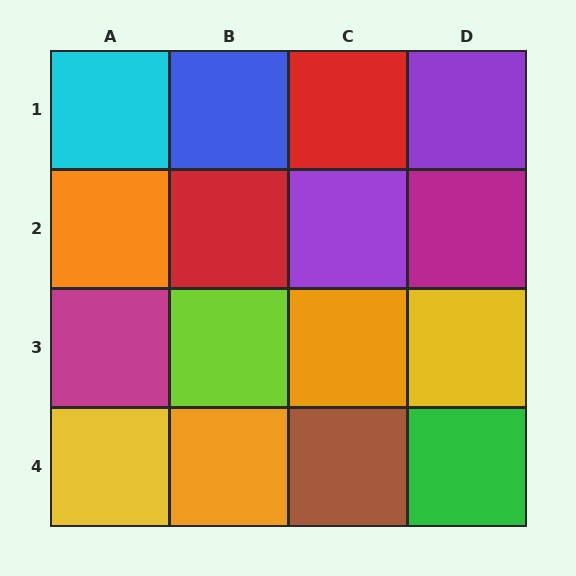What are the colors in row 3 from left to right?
Magenta, lime, orange, yellow.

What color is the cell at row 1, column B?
Blue.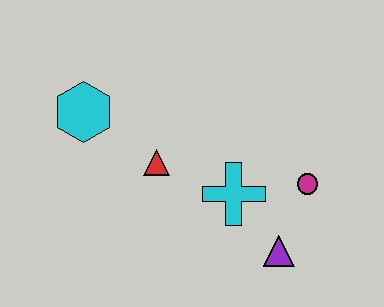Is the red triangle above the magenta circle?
Yes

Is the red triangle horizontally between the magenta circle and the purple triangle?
No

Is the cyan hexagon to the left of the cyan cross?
Yes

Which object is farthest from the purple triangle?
The cyan hexagon is farthest from the purple triangle.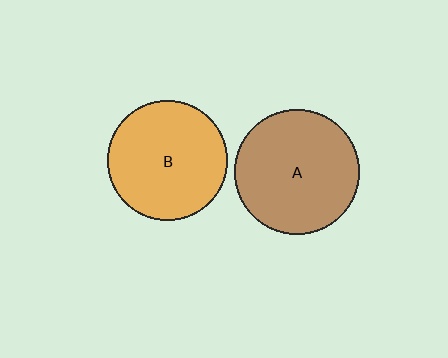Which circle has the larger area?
Circle A (brown).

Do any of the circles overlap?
No, none of the circles overlap.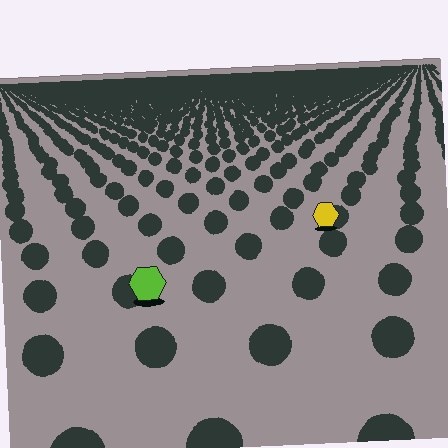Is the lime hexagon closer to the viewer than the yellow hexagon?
Yes. The lime hexagon is closer — you can tell from the texture gradient: the ground texture is coarser near it.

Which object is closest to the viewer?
The lime hexagon is closest. The texture marks near it are larger and more spread out.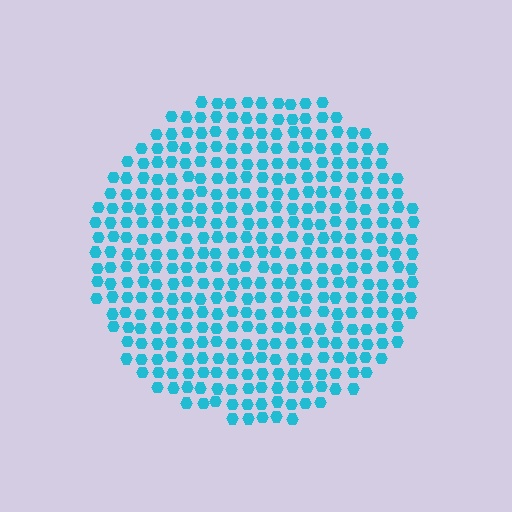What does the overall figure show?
The overall figure shows a circle.